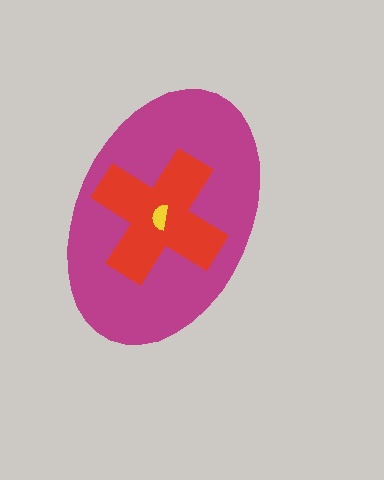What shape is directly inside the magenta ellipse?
The red cross.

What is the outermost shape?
The magenta ellipse.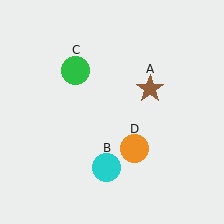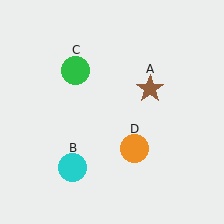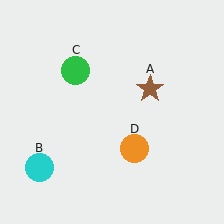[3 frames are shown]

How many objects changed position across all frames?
1 object changed position: cyan circle (object B).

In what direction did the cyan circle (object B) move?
The cyan circle (object B) moved left.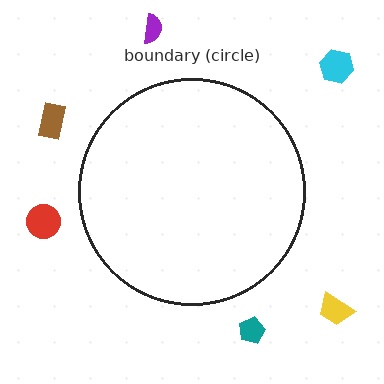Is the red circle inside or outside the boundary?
Outside.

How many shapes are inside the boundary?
0 inside, 6 outside.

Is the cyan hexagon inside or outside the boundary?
Outside.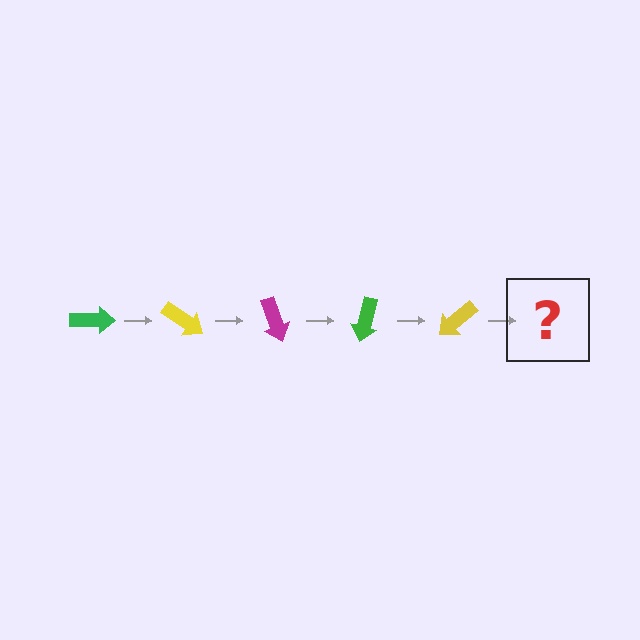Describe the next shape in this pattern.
It should be a magenta arrow, rotated 175 degrees from the start.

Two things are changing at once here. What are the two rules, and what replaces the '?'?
The two rules are that it rotates 35 degrees each step and the color cycles through green, yellow, and magenta. The '?' should be a magenta arrow, rotated 175 degrees from the start.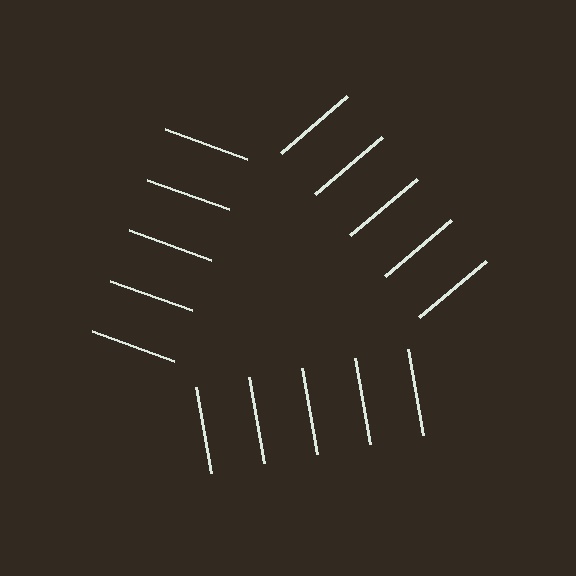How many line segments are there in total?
15 — 5 along each of the 3 edges.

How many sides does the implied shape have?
3 sides — the line-ends trace a triangle.